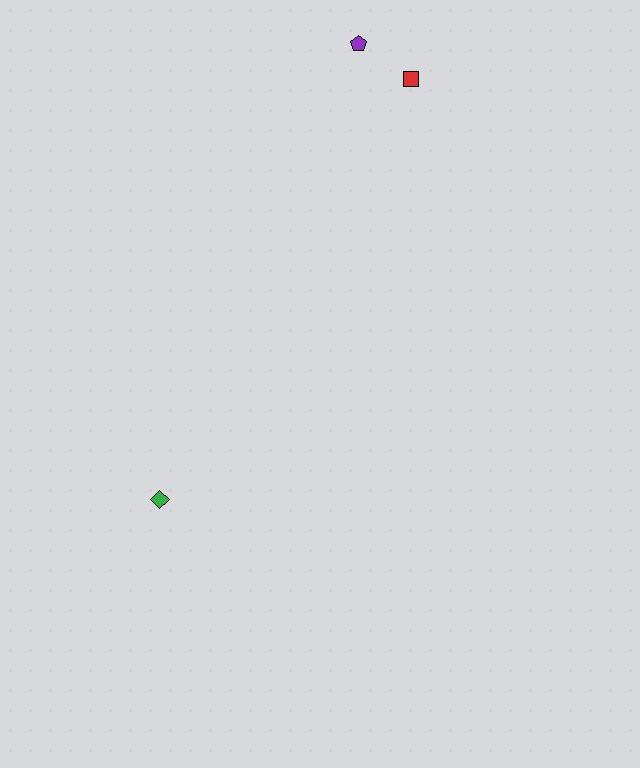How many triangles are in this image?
There are no triangles.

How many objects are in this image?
There are 3 objects.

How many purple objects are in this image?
There is 1 purple object.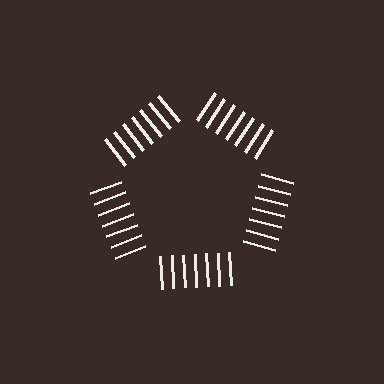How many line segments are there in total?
35 — 7 along each of the 5 edges.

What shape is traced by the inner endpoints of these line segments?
An illusory pentagon — the line segments terminate on its edges but no continuous stroke is drawn.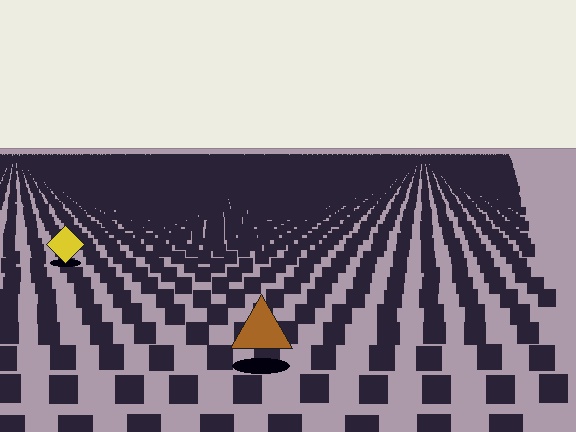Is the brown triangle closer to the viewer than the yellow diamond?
Yes. The brown triangle is closer — you can tell from the texture gradient: the ground texture is coarser near it.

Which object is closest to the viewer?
The brown triangle is closest. The texture marks near it are larger and more spread out.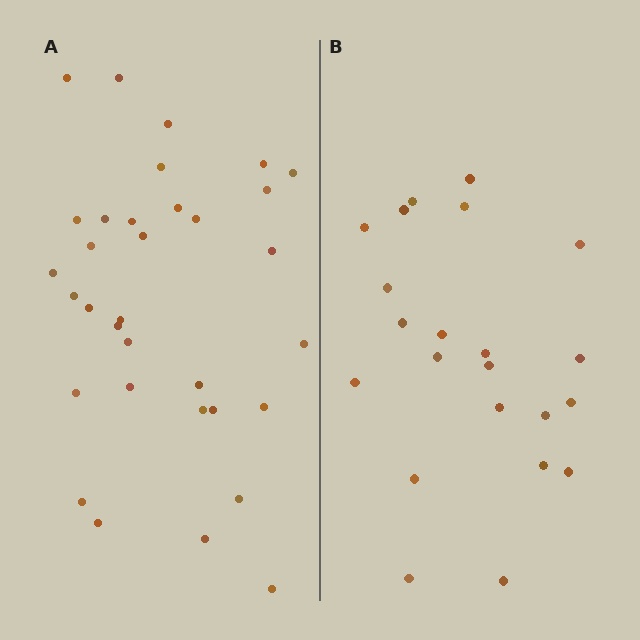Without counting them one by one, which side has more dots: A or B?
Region A (the left region) has more dots.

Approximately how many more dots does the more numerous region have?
Region A has roughly 12 or so more dots than region B.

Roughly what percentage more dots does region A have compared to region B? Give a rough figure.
About 50% more.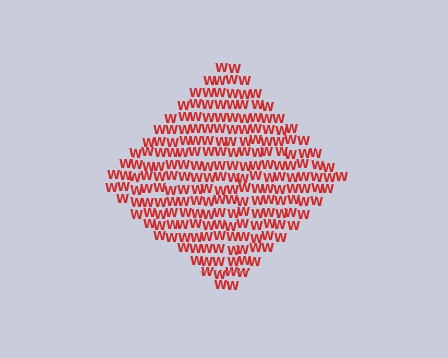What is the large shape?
The large shape is a diamond.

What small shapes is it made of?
It is made of small letter W's.